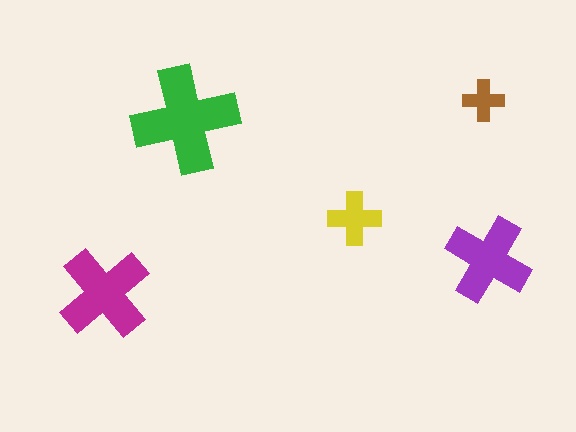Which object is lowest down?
The magenta cross is bottommost.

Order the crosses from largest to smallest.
the green one, the magenta one, the purple one, the yellow one, the brown one.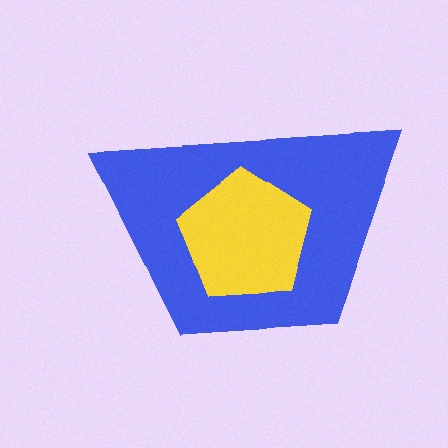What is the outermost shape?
The blue trapezoid.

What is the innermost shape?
The yellow pentagon.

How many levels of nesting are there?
2.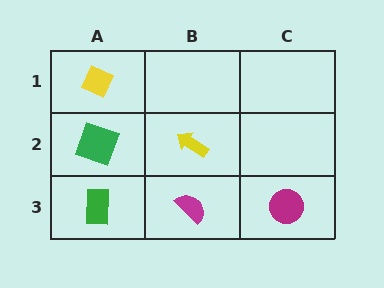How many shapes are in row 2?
2 shapes.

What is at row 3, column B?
A magenta semicircle.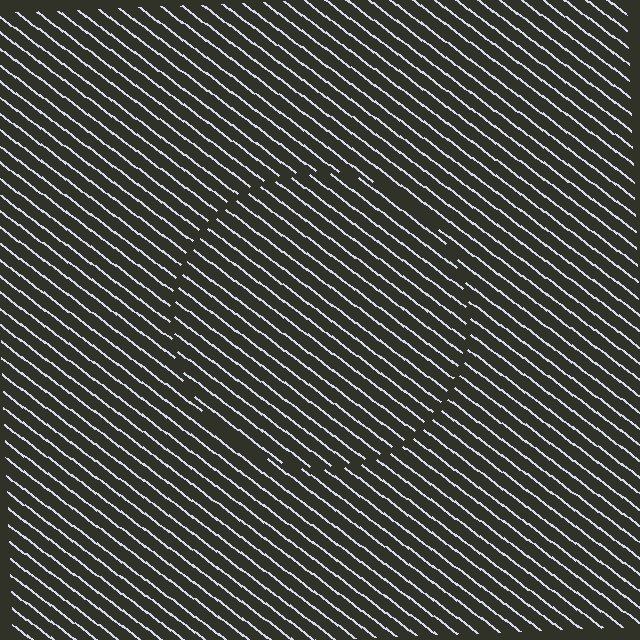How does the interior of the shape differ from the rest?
The interior of the shape contains the same grating, shifted by half a period — the contour is defined by the phase discontinuity where line-ends from the inner and outer gratings abut.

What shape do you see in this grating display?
An illusory circle. The interior of the shape contains the same grating, shifted by half a period — the contour is defined by the phase discontinuity where line-ends from the inner and outer gratings abut.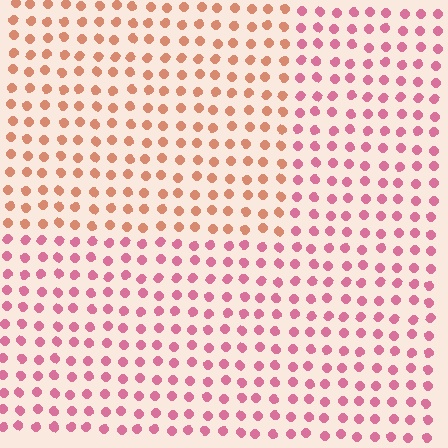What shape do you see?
I see a rectangle.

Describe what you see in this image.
The image is filled with small pink elements in a uniform arrangement. A rectangle-shaped region is visible where the elements are tinted to a slightly different hue, forming a subtle color boundary.